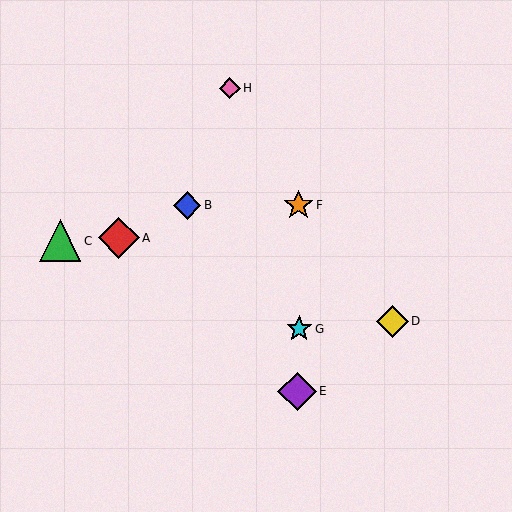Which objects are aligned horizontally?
Objects B, F are aligned horizontally.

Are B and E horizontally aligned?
No, B is at y≈205 and E is at y≈391.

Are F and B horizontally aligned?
Yes, both are at y≈205.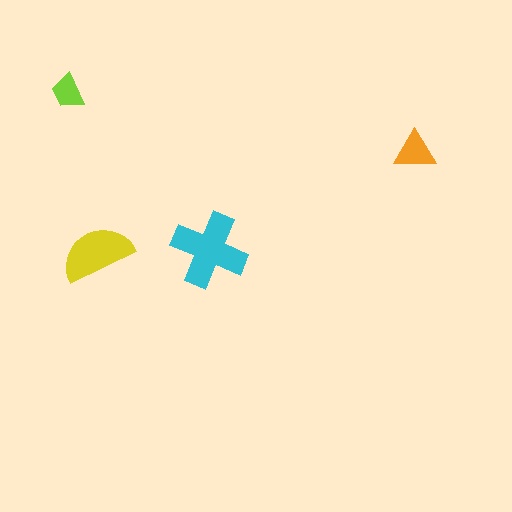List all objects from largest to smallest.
The cyan cross, the yellow semicircle, the orange triangle, the lime trapezoid.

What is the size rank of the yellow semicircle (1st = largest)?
2nd.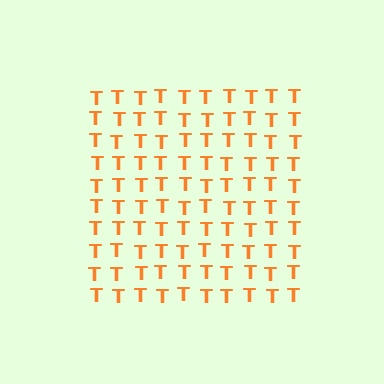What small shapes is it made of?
It is made of small letter T's.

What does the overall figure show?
The overall figure shows a square.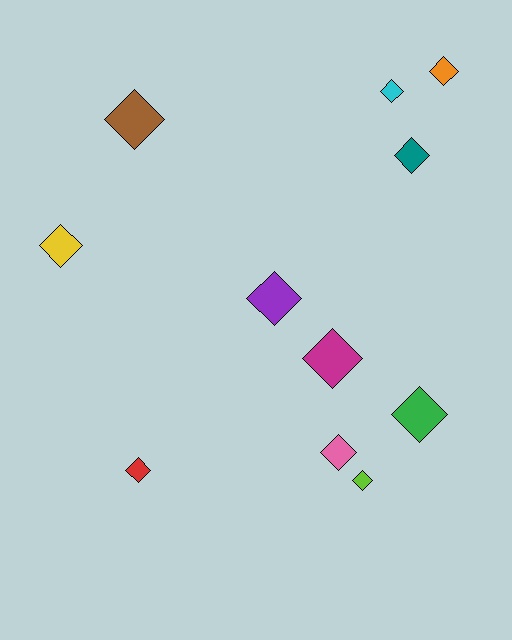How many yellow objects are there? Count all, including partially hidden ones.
There is 1 yellow object.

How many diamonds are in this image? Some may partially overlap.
There are 11 diamonds.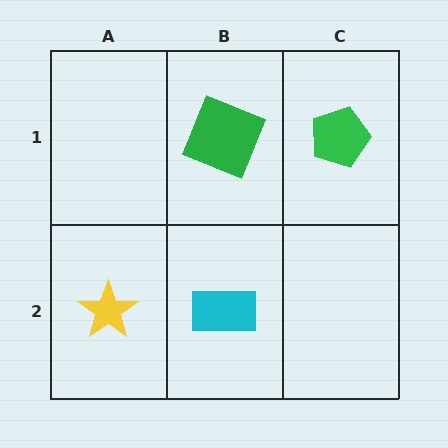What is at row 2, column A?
A yellow star.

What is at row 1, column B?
A green square.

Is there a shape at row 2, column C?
No, that cell is empty.